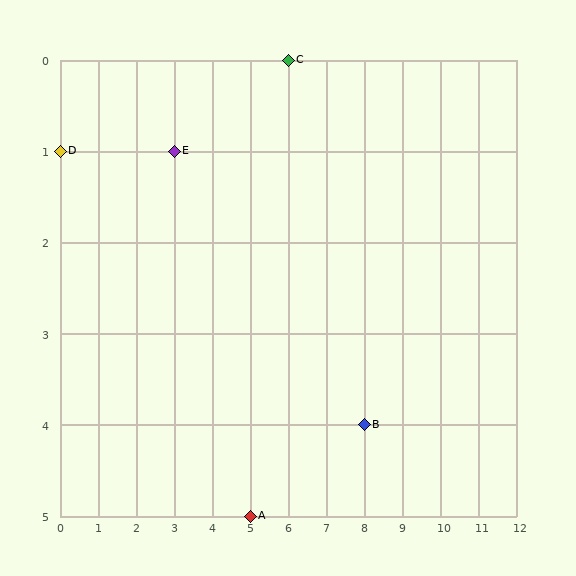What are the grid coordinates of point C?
Point C is at grid coordinates (6, 0).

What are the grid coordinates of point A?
Point A is at grid coordinates (5, 5).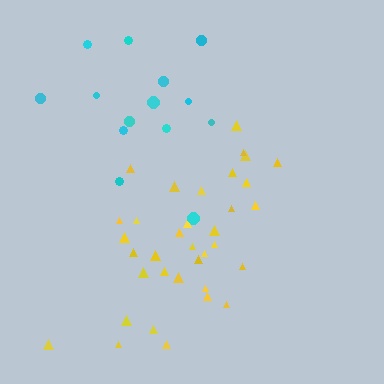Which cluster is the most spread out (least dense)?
Cyan.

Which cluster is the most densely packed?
Yellow.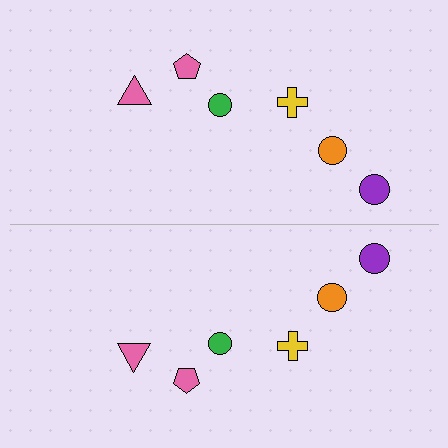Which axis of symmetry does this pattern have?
The pattern has a horizontal axis of symmetry running through the center of the image.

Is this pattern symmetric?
Yes, this pattern has bilateral (reflection) symmetry.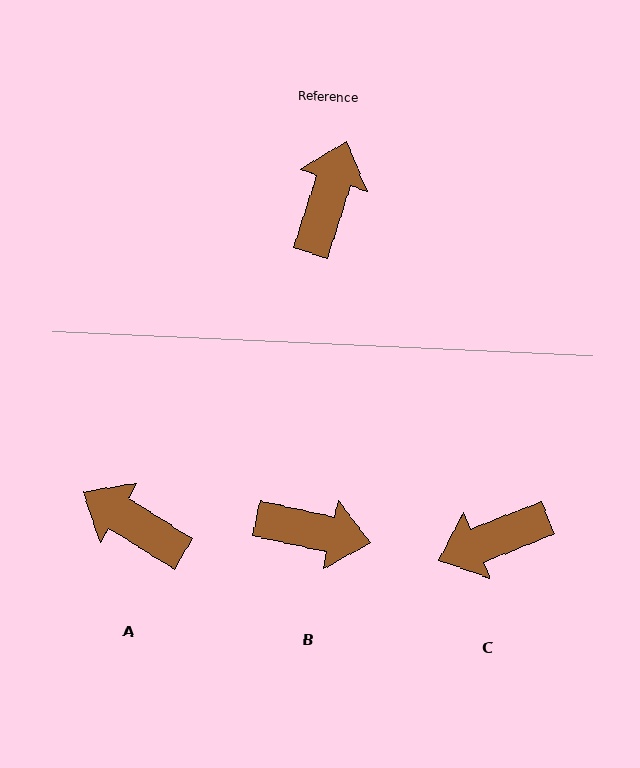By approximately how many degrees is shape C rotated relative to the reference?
Approximately 129 degrees counter-clockwise.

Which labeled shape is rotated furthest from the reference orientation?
C, about 129 degrees away.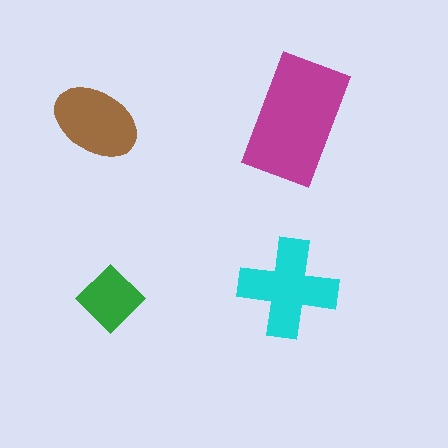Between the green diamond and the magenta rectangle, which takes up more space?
The magenta rectangle.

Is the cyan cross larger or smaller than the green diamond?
Larger.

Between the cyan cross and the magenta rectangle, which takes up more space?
The magenta rectangle.